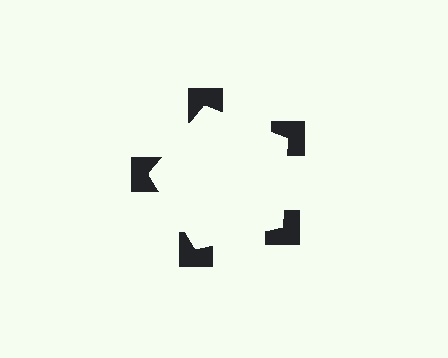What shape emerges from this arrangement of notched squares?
An illusory pentagon — its edges are inferred from the aligned wedge cuts in the notched squares, not physically drawn.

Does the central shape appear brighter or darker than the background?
It typically appears slightly brighter than the background, even though no actual brightness change is drawn.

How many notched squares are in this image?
There are 5 — one at each vertex of the illusory pentagon.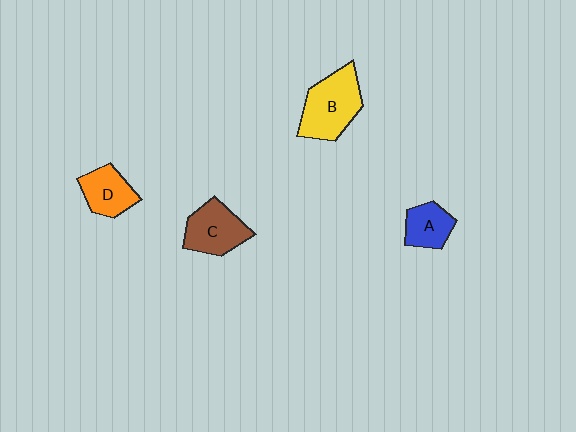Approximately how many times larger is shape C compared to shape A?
Approximately 1.4 times.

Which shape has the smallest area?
Shape A (blue).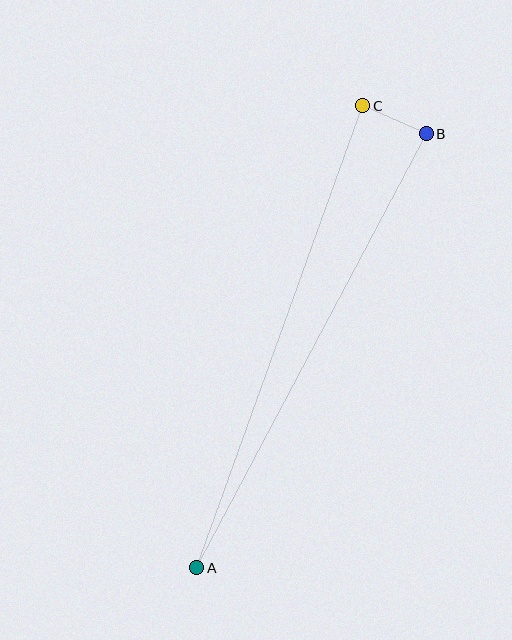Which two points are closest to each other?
Points B and C are closest to each other.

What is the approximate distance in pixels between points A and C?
The distance between A and C is approximately 491 pixels.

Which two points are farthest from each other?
Points A and B are farthest from each other.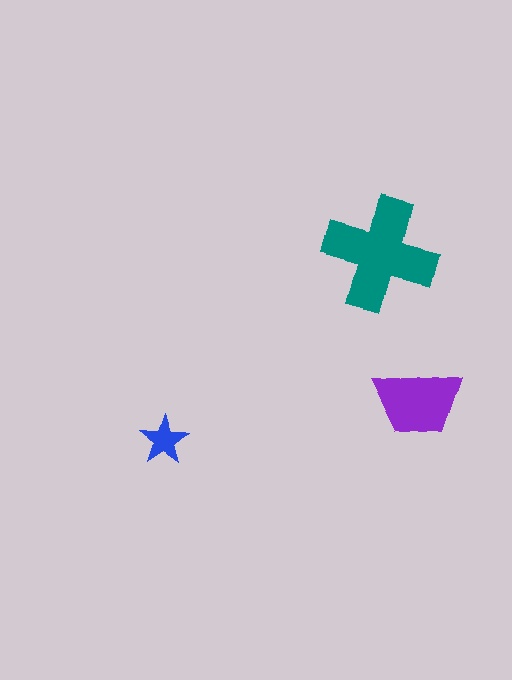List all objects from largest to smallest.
The teal cross, the purple trapezoid, the blue star.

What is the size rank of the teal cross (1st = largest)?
1st.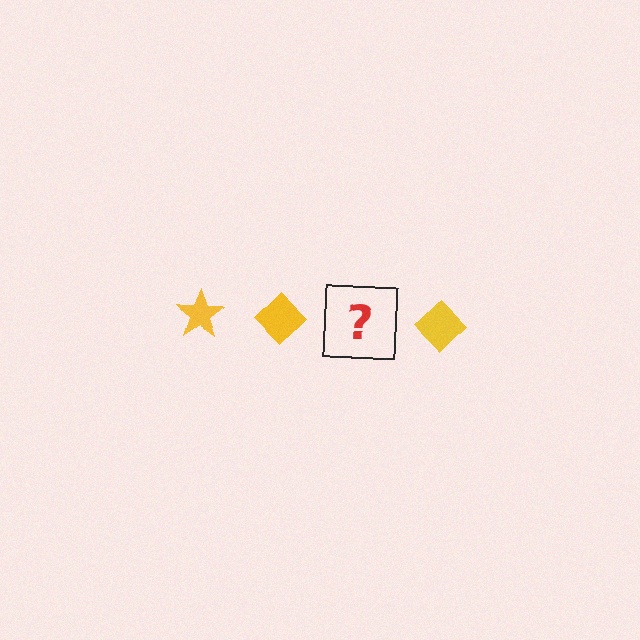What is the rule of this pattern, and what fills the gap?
The rule is that the pattern cycles through star, diamond shapes in yellow. The gap should be filled with a yellow star.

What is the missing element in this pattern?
The missing element is a yellow star.